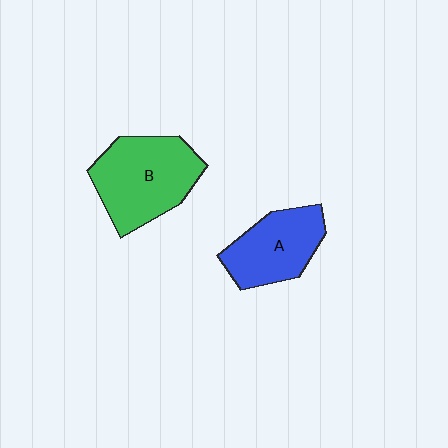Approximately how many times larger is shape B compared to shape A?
Approximately 1.3 times.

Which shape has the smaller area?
Shape A (blue).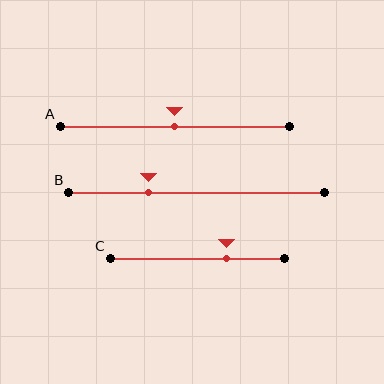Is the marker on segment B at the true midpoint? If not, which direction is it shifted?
No, the marker on segment B is shifted to the left by about 19% of the segment length.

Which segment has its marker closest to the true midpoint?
Segment A has its marker closest to the true midpoint.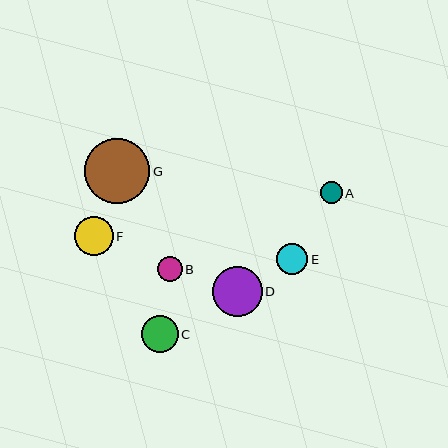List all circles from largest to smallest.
From largest to smallest: G, D, F, C, E, B, A.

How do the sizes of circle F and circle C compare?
Circle F and circle C are approximately the same size.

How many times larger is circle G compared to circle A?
Circle G is approximately 3.0 times the size of circle A.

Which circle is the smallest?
Circle A is the smallest with a size of approximately 22 pixels.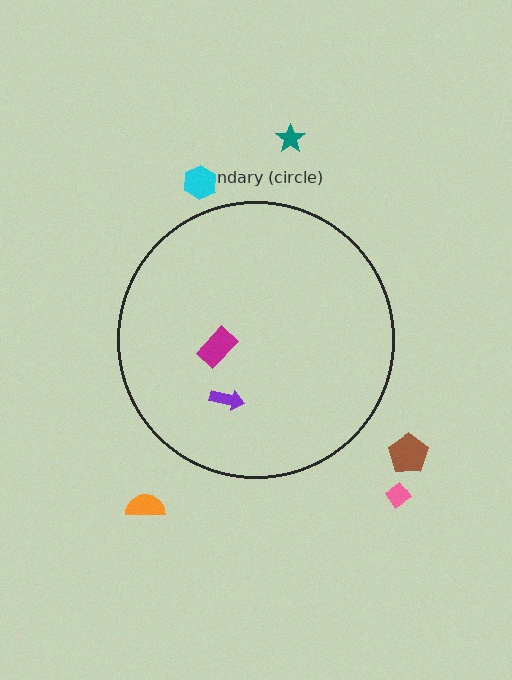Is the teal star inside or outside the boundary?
Outside.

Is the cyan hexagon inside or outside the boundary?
Outside.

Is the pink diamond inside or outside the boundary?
Outside.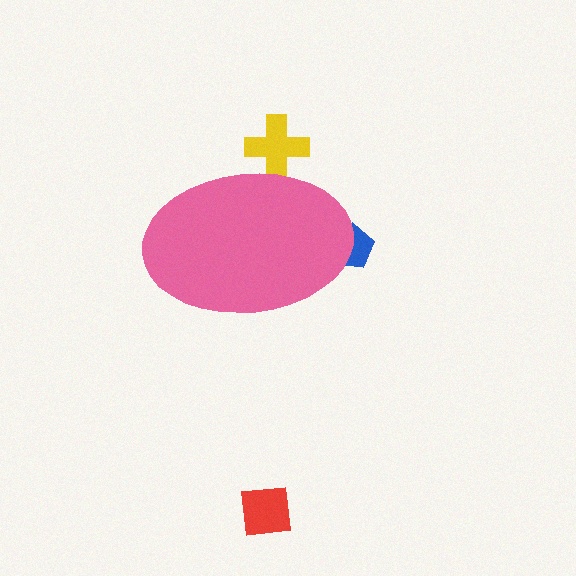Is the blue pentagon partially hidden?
Yes, the blue pentagon is partially hidden behind the pink ellipse.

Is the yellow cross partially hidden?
Yes, the yellow cross is partially hidden behind the pink ellipse.